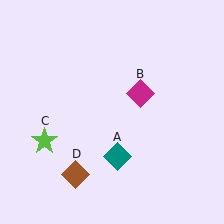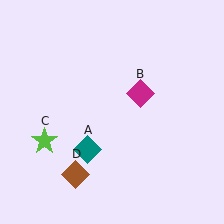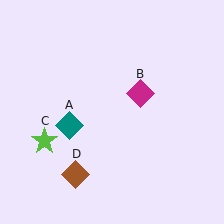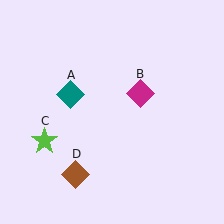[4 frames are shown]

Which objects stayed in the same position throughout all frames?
Magenta diamond (object B) and lime star (object C) and brown diamond (object D) remained stationary.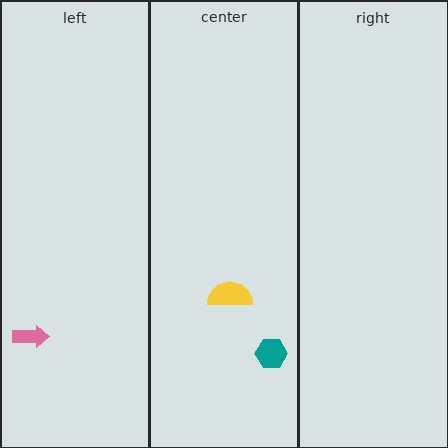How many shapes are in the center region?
2.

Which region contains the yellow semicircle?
The center region.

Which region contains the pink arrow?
The left region.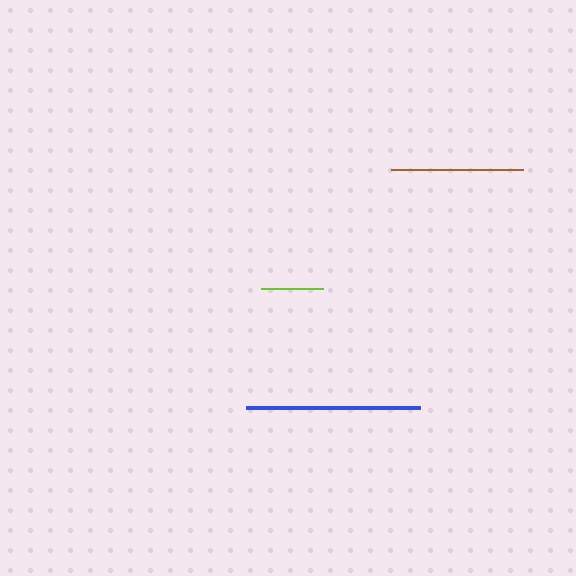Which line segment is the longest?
The blue line is the longest at approximately 173 pixels.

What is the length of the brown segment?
The brown segment is approximately 133 pixels long.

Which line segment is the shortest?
The lime line is the shortest at approximately 62 pixels.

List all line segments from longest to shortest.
From longest to shortest: blue, brown, lime.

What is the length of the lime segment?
The lime segment is approximately 62 pixels long.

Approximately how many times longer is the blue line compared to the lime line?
The blue line is approximately 2.8 times the length of the lime line.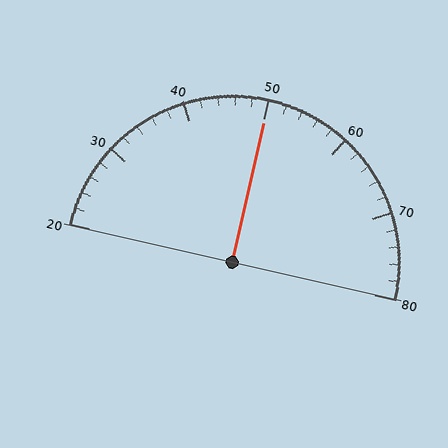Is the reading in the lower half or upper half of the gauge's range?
The reading is in the upper half of the range (20 to 80).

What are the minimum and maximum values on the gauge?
The gauge ranges from 20 to 80.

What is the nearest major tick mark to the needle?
The nearest major tick mark is 50.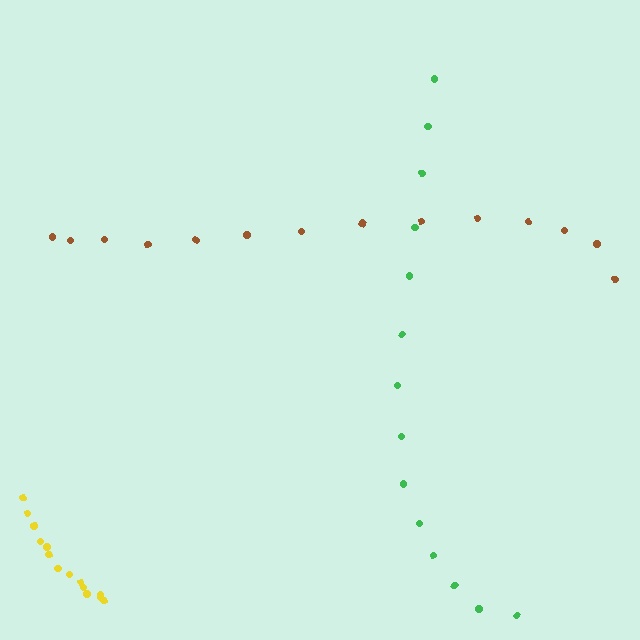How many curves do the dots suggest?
There are 3 distinct paths.